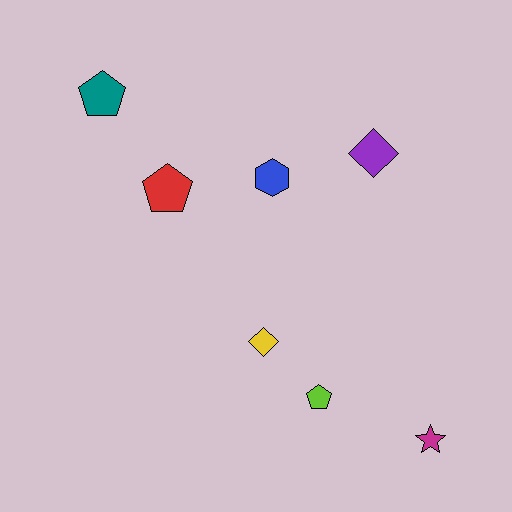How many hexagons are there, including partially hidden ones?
There is 1 hexagon.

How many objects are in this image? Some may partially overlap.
There are 7 objects.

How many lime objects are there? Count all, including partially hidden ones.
There is 1 lime object.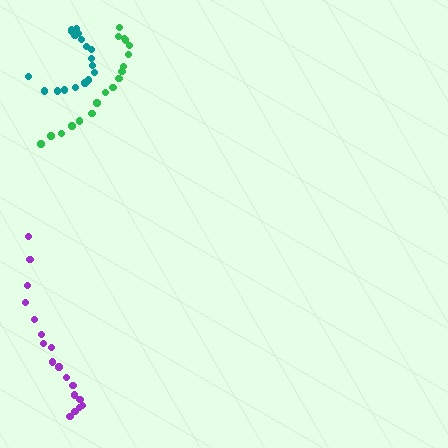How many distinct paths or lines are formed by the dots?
There are 3 distinct paths.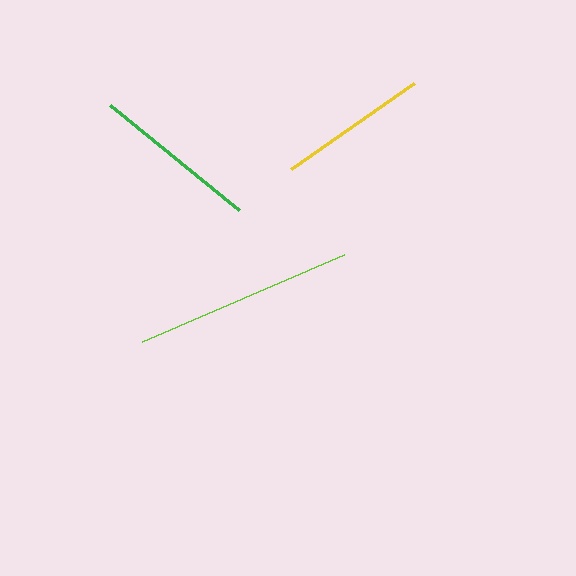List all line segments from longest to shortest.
From longest to shortest: lime, green, yellow.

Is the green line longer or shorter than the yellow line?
The green line is longer than the yellow line.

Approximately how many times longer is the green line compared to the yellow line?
The green line is approximately 1.1 times the length of the yellow line.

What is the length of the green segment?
The green segment is approximately 166 pixels long.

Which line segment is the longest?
The lime line is the longest at approximately 220 pixels.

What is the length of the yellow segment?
The yellow segment is approximately 150 pixels long.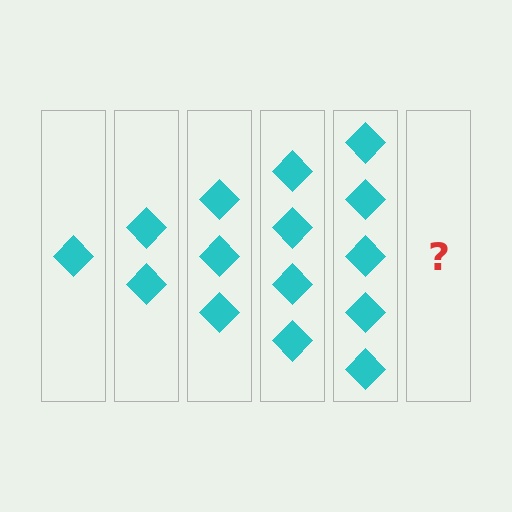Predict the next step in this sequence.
The next step is 6 diamonds.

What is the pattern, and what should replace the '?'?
The pattern is that each step adds one more diamond. The '?' should be 6 diamonds.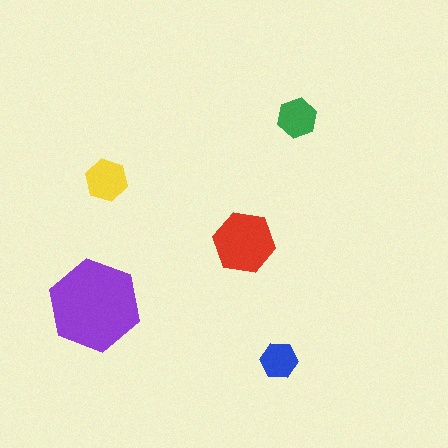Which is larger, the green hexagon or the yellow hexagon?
The yellow one.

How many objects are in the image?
There are 5 objects in the image.